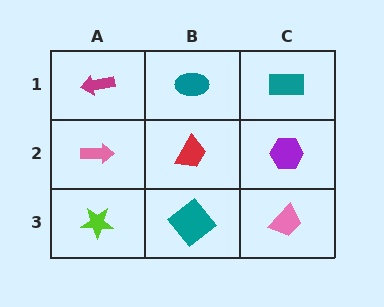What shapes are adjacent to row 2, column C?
A teal rectangle (row 1, column C), a pink trapezoid (row 3, column C), a red trapezoid (row 2, column B).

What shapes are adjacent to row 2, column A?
A magenta arrow (row 1, column A), a lime star (row 3, column A), a red trapezoid (row 2, column B).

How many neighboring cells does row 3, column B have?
3.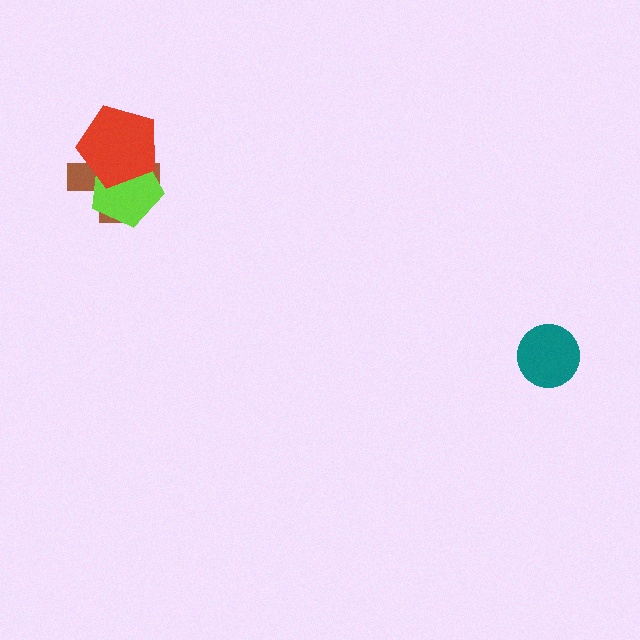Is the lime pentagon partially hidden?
Yes, it is partially covered by another shape.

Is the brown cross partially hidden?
Yes, it is partially covered by another shape.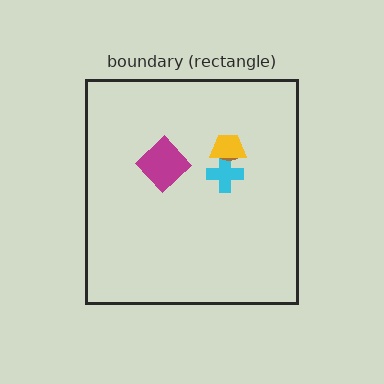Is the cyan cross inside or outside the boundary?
Inside.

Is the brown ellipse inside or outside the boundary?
Inside.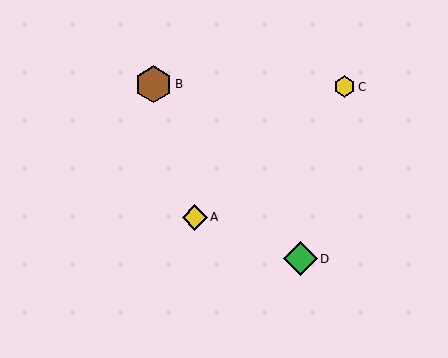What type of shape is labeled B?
Shape B is a brown hexagon.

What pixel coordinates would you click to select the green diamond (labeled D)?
Click at (300, 259) to select the green diamond D.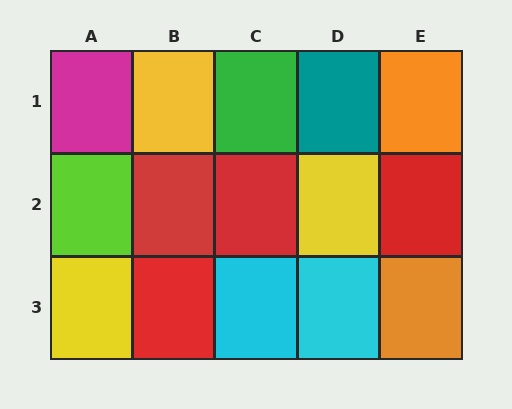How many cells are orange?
2 cells are orange.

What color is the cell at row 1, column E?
Orange.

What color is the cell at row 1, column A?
Magenta.